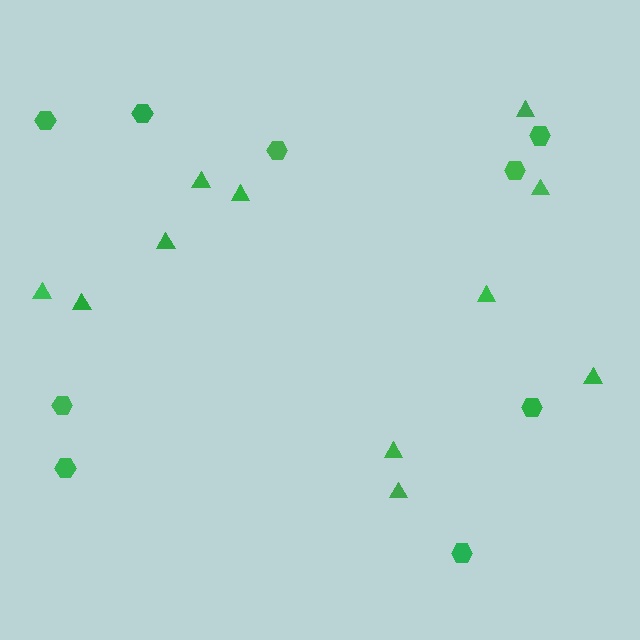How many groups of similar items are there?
There are 2 groups: one group of hexagons (9) and one group of triangles (11).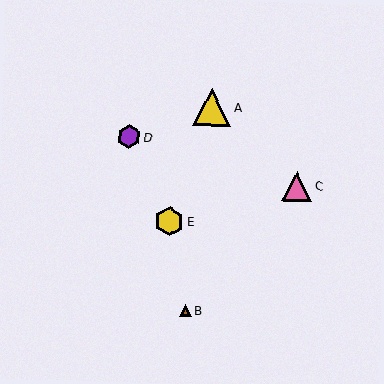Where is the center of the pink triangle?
The center of the pink triangle is at (297, 186).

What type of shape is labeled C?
Shape C is a pink triangle.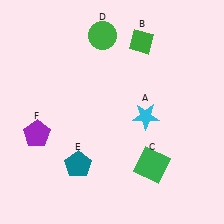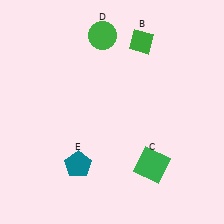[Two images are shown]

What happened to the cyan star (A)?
The cyan star (A) was removed in Image 2. It was in the bottom-right area of Image 1.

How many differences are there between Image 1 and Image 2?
There are 2 differences between the two images.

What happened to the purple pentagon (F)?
The purple pentagon (F) was removed in Image 2. It was in the bottom-left area of Image 1.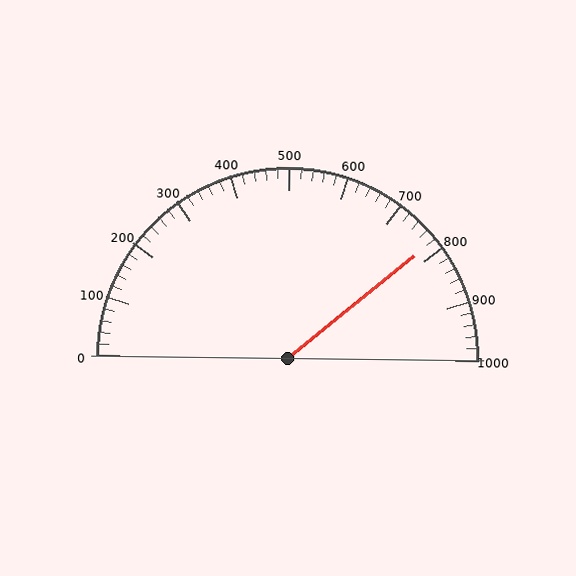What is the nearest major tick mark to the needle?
The nearest major tick mark is 800.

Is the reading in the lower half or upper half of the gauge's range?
The reading is in the upper half of the range (0 to 1000).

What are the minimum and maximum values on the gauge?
The gauge ranges from 0 to 1000.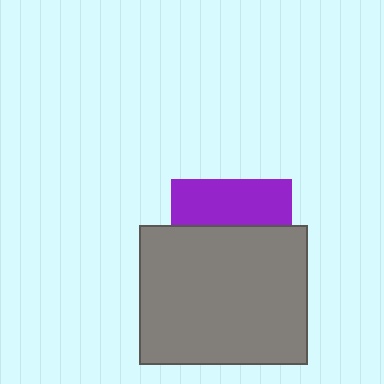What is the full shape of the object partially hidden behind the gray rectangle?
The partially hidden object is a purple square.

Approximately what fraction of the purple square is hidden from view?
Roughly 62% of the purple square is hidden behind the gray rectangle.